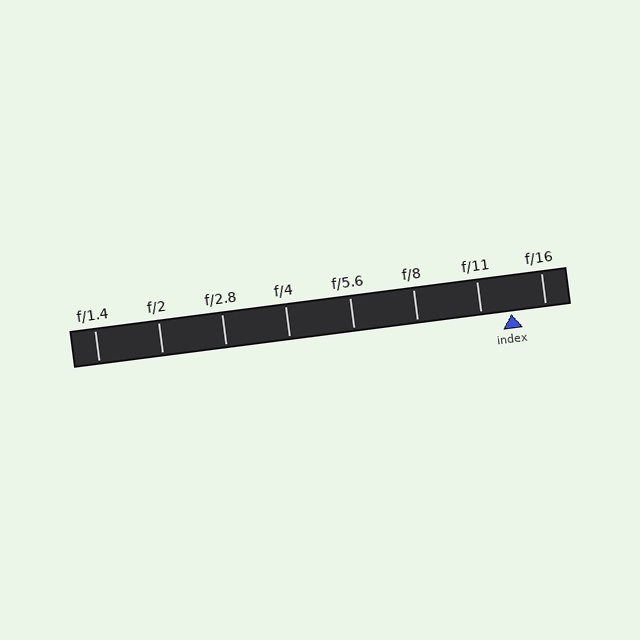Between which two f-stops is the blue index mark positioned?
The index mark is between f/11 and f/16.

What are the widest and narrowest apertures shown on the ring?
The widest aperture shown is f/1.4 and the narrowest is f/16.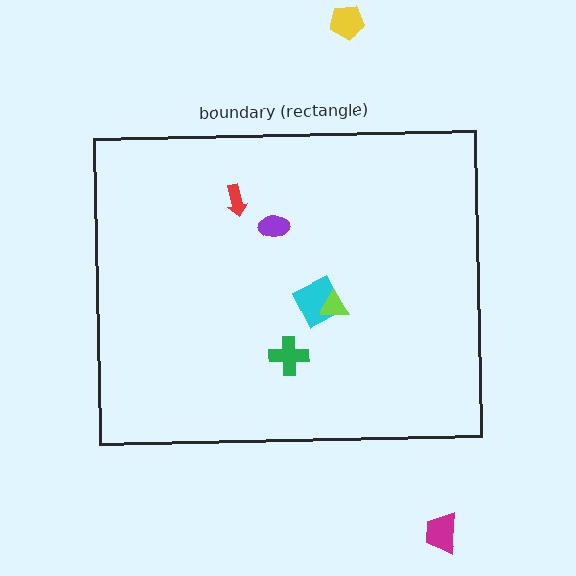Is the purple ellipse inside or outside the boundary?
Inside.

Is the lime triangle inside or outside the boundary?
Inside.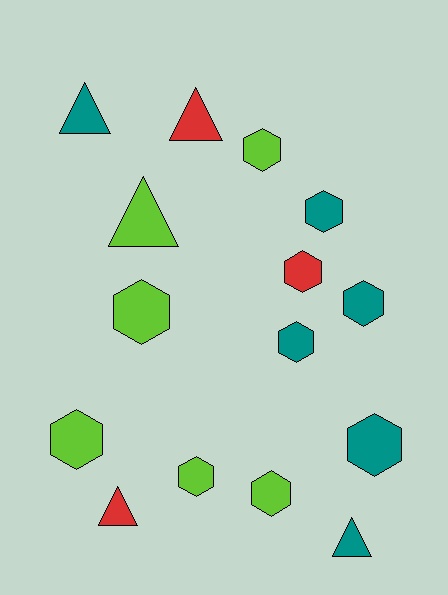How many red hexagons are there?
There is 1 red hexagon.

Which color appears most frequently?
Teal, with 6 objects.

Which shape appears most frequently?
Hexagon, with 10 objects.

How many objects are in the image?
There are 15 objects.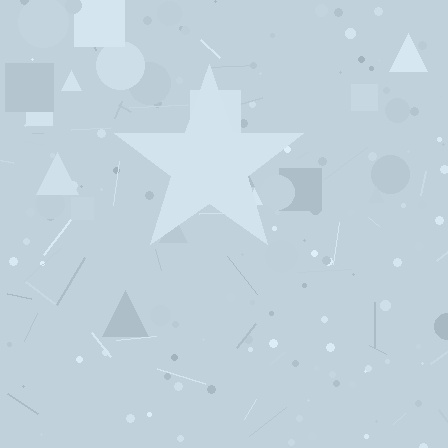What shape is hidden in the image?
A star is hidden in the image.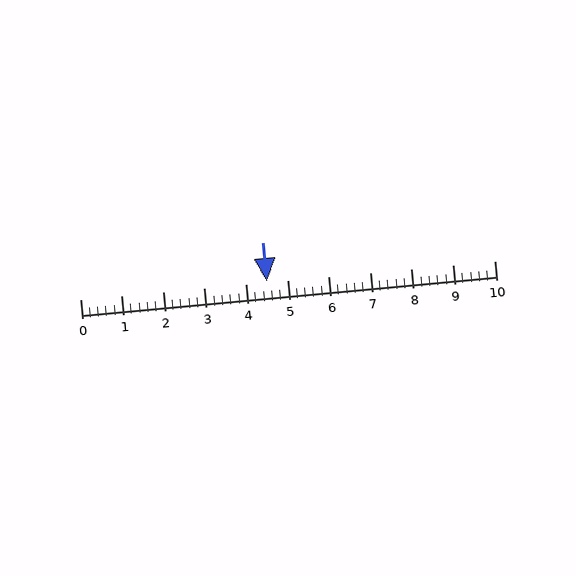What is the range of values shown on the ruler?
The ruler shows values from 0 to 10.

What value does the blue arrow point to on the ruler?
The blue arrow points to approximately 4.5.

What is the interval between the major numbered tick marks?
The major tick marks are spaced 1 units apart.